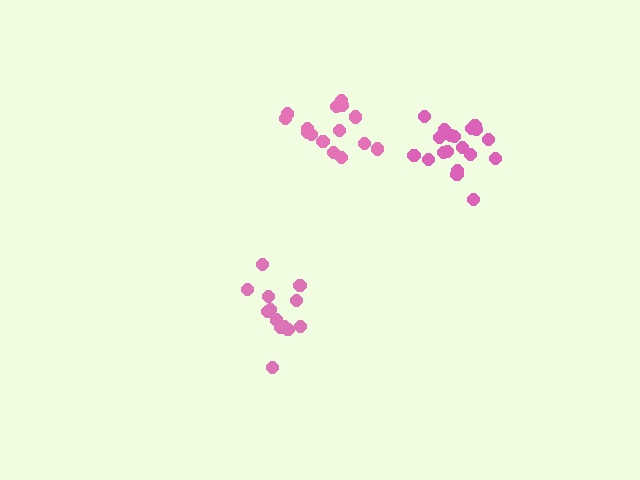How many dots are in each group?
Group 1: 15 dots, Group 2: 19 dots, Group 3: 13 dots (47 total).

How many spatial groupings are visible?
There are 3 spatial groupings.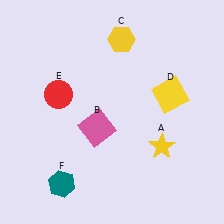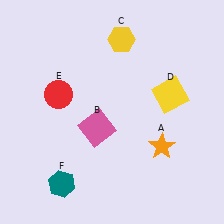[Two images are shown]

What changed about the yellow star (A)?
In Image 1, A is yellow. In Image 2, it changed to orange.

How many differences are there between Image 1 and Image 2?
There is 1 difference between the two images.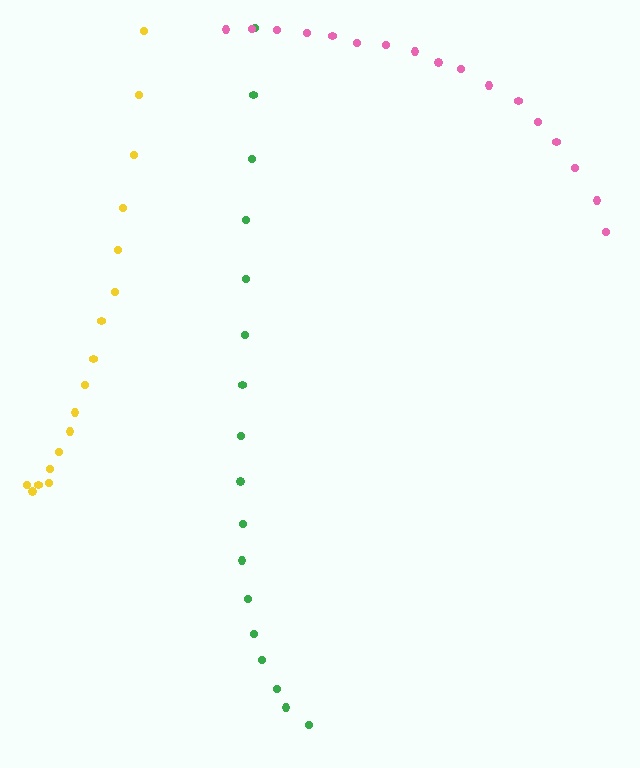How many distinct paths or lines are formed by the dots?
There are 3 distinct paths.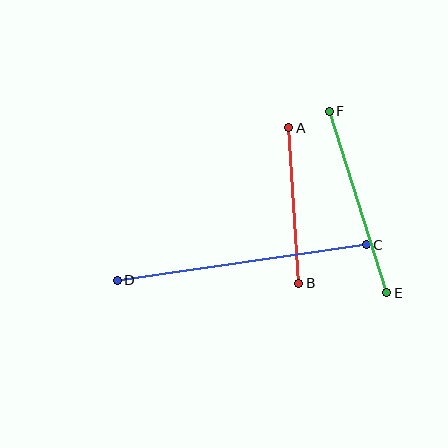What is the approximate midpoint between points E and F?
The midpoint is at approximately (358, 202) pixels.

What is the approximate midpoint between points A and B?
The midpoint is at approximately (294, 205) pixels.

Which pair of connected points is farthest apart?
Points C and D are farthest apart.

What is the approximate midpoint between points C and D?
The midpoint is at approximately (242, 263) pixels.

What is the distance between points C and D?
The distance is approximately 251 pixels.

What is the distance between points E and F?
The distance is approximately 191 pixels.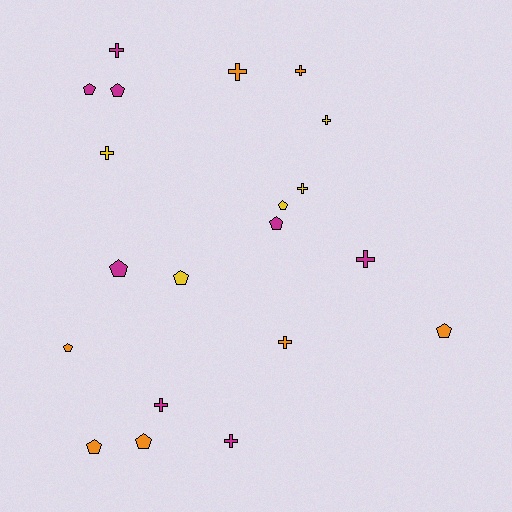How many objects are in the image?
There are 20 objects.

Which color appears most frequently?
Magenta, with 8 objects.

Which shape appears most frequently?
Pentagon, with 10 objects.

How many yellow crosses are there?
There are 3 yellow crosses.